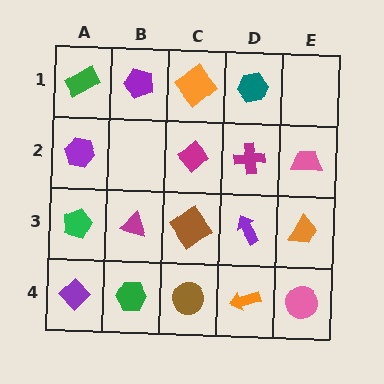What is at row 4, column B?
A green hexagon.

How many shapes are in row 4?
5 shapes.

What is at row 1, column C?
An orange diamond.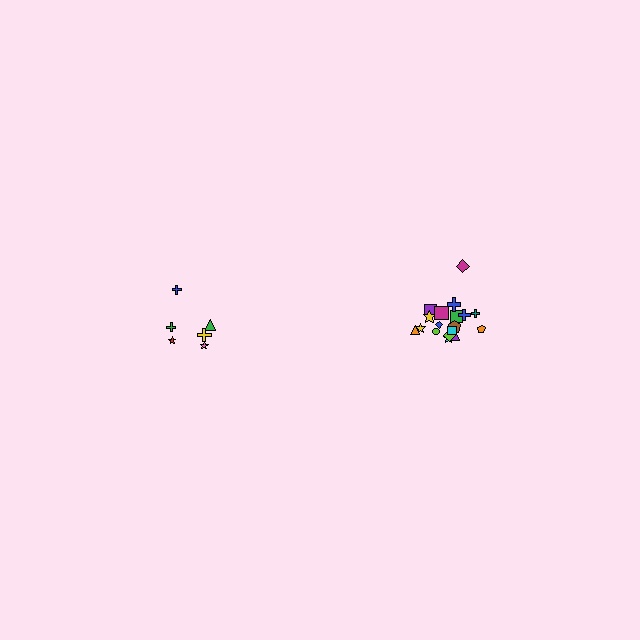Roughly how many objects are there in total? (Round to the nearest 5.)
Roughly 25 objects in total.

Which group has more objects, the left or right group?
The right group.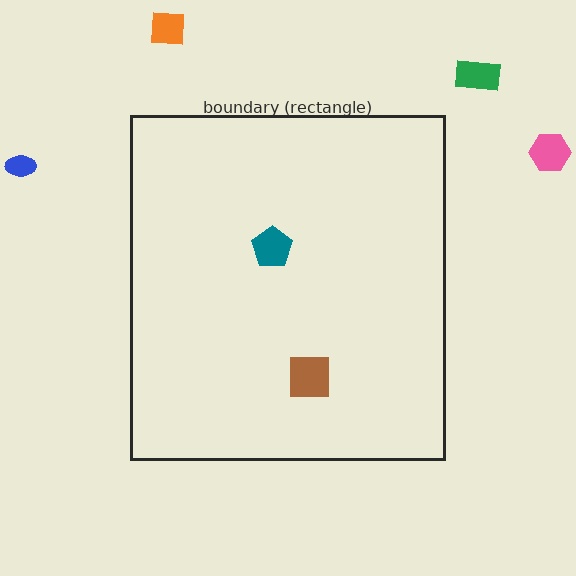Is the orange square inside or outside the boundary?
Outside.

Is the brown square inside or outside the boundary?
Inside.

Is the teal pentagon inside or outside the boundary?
Inside.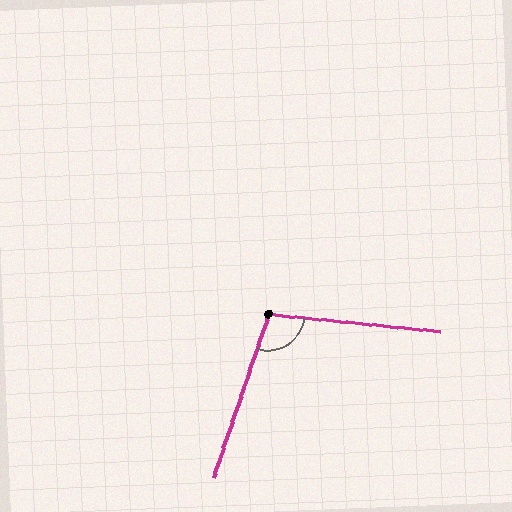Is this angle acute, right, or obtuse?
It is obtuse.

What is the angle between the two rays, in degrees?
Approximately 103 degrees.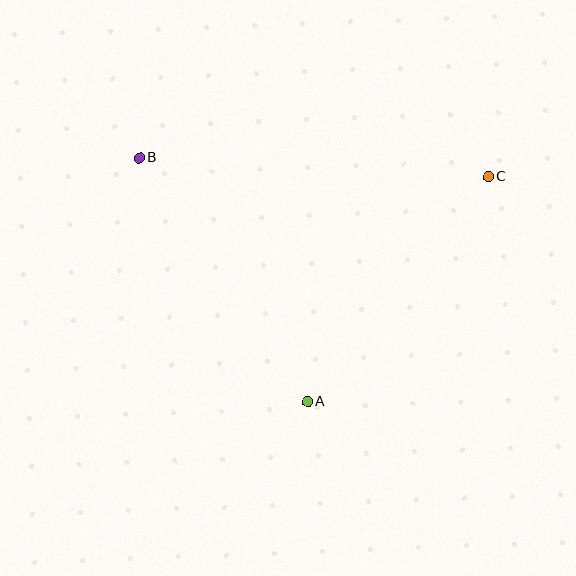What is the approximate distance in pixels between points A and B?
The distance between A and B is approximately 296 pixels.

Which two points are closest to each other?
Points A and C are closest to each other.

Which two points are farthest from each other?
Points B and C are farthest from each other.